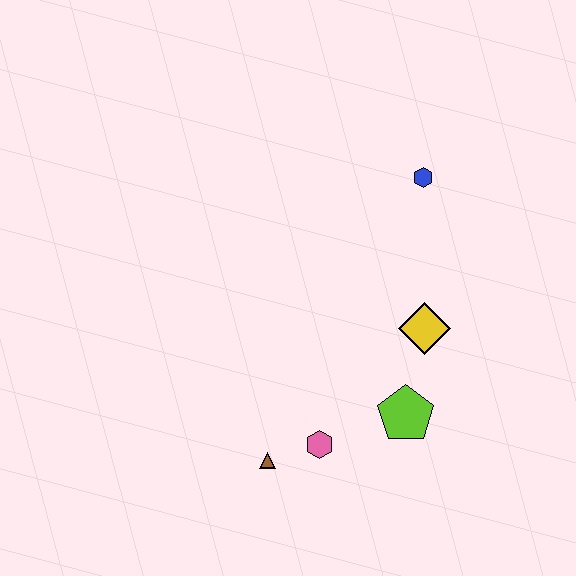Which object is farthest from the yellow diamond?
The brown triangle is farthest from the yellow diamond.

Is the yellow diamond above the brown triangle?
Yes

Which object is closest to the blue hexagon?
The yellow diamond is closest to the blue hexagon.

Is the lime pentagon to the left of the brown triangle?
No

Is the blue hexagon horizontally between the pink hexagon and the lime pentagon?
No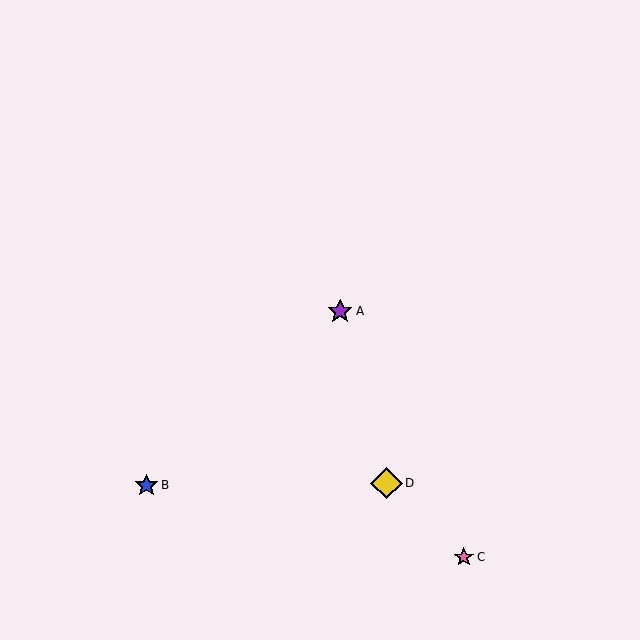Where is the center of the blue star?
The center of the blue star is at (146, 485).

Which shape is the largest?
The yellow diamond (labeled D) is the largest.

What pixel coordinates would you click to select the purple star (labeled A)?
Click at (340, 311) to select the purple star A.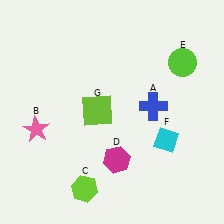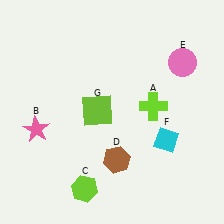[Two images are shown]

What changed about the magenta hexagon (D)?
In Image 1, D is magenta. In Image 2, it changed to brown.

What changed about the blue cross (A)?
In Image 1, A is blue. In Image 2, it changed to lime.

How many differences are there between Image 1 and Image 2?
There are 3 differences between the two images.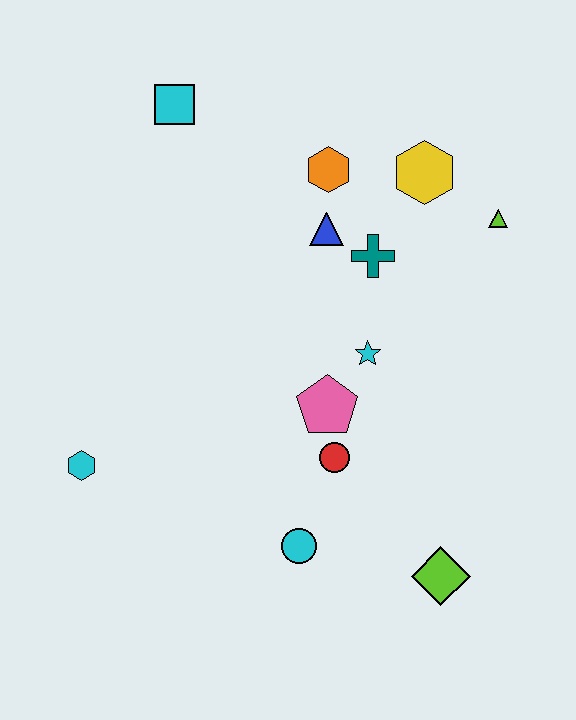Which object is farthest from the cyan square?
The lime diamond is farthest from the cyan square.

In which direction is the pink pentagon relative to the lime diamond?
The pink pentagon is above the lime diamond.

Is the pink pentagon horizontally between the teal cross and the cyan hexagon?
Yes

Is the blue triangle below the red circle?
No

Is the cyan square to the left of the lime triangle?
Yes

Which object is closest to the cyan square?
The orange hexagon is closest to the cyan square.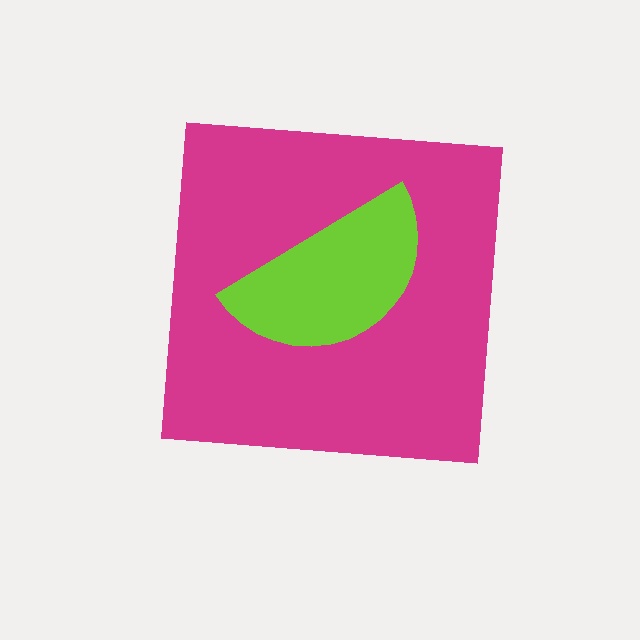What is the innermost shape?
The lime semicircle.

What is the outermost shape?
The magenta square.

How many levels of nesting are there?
2.